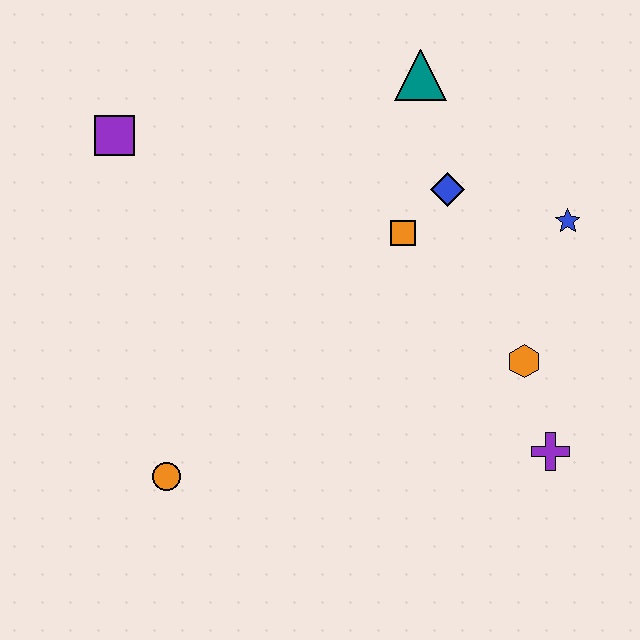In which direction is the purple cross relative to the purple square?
The purple cross is to the right of the purple square.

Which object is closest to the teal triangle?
The blue diamond is closest to the teal triangle.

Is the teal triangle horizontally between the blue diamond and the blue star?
No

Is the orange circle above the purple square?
No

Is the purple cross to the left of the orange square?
No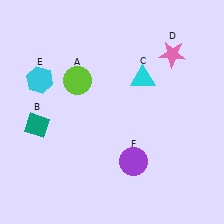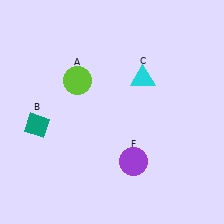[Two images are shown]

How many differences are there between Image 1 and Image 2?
There are 2 differences between the two images.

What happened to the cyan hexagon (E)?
The cyan hexagon (E) was removed in Image 2. It was in the top-left area of Image 1.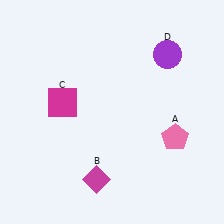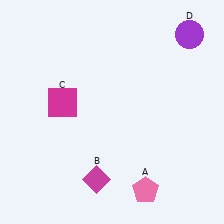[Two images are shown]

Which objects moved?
The objects that moved are: the pink pentagon (A), the purple circle (D).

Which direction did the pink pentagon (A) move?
The pink pentagon (A) moved down.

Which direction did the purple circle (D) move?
The purple circle (D) moved right.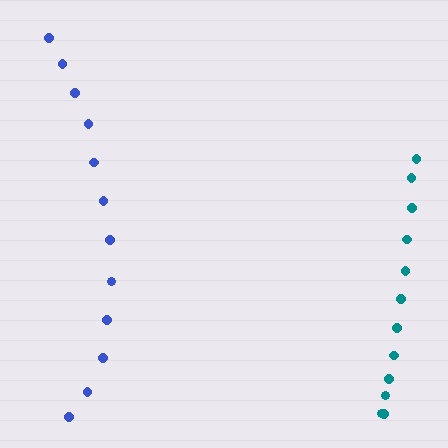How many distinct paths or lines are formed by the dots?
There are 2 distinct paths.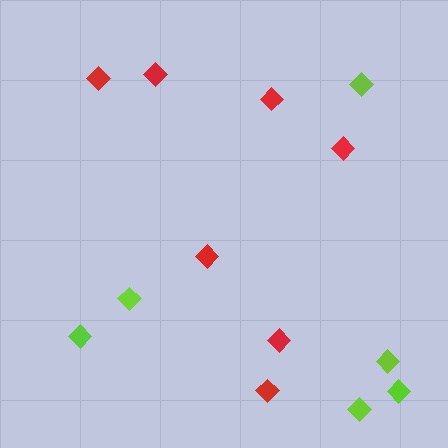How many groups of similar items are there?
There are 2 groups: one group of red diamonds (7) and one group of lime diamonds (6).